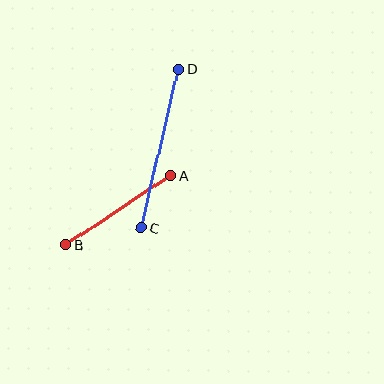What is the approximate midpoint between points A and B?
The midpoint is at approximately (119, 210) pixels.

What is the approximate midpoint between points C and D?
The midpoint is at approximately (160, 148) pixels.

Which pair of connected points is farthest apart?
Points C and D are farthest apart.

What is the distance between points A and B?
The distance is approximately 126 pixels.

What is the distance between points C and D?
The distance is approximately 163 pixels.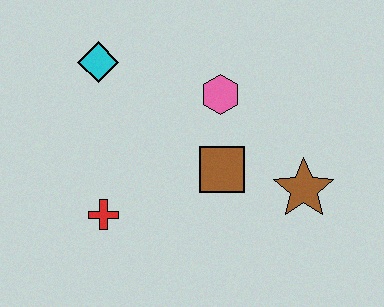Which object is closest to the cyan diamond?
The pink hexagon is closest to the cyan diamond.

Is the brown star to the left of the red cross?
No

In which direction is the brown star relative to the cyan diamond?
The brown star is to the right of the cyan diamond.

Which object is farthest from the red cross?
The brown star is farthest from the red cross.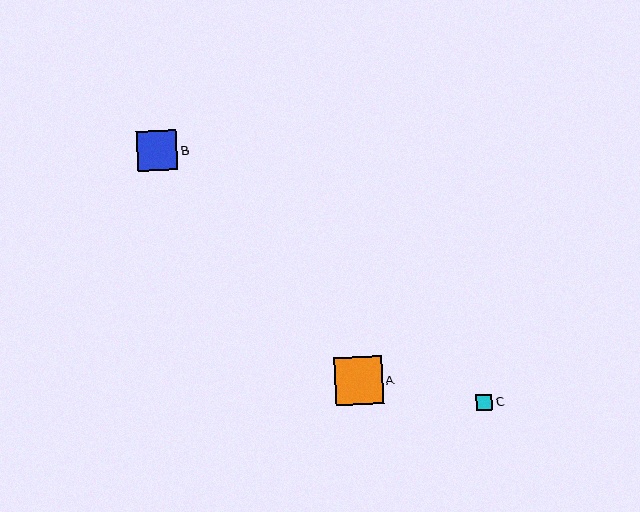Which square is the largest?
Square A is the largest with a size of approximately 48 pixels.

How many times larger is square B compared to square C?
Square B is approximately 2.5 times the size of square C.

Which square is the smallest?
Square C is the smallest with a size of approximately 16 pixels.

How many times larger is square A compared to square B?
Square A is approximately 1.2 times the size of square B.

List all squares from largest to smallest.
From largest to smallest: A, B, C.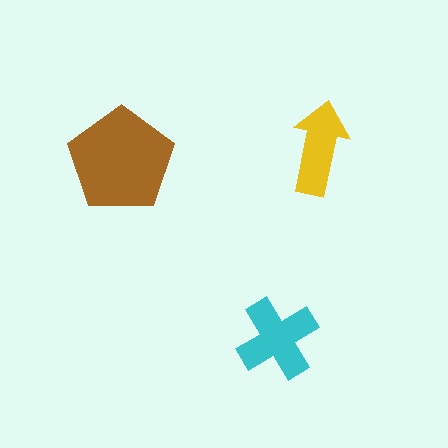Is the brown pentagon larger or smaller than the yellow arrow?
Larger.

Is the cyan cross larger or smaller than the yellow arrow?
Larger.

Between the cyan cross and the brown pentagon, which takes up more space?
The brown pentagon.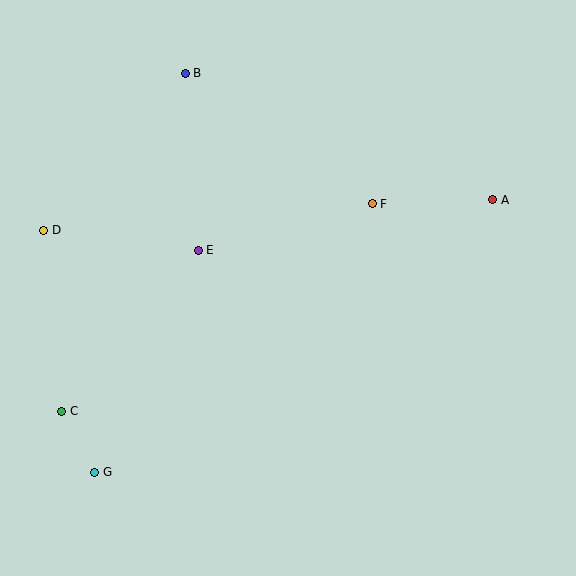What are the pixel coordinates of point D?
Point D is at (44, 230).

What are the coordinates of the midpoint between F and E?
The midpoint between F and E is at (285, 227).